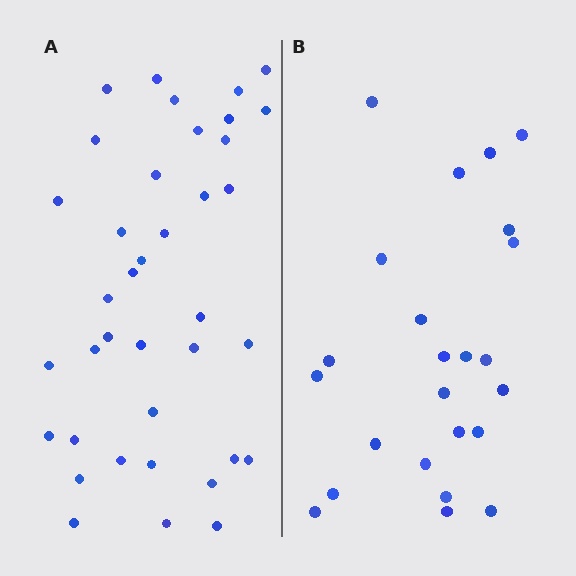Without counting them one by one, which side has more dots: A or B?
Region A (the left region) has more dots.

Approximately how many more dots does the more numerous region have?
Region A has approximately 15 more dots than region B.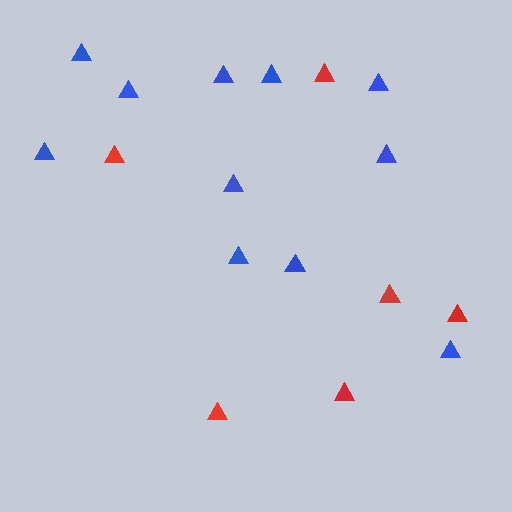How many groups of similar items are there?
There are 2 groups: one group of red triangles (6) and one group of blue triangles (11).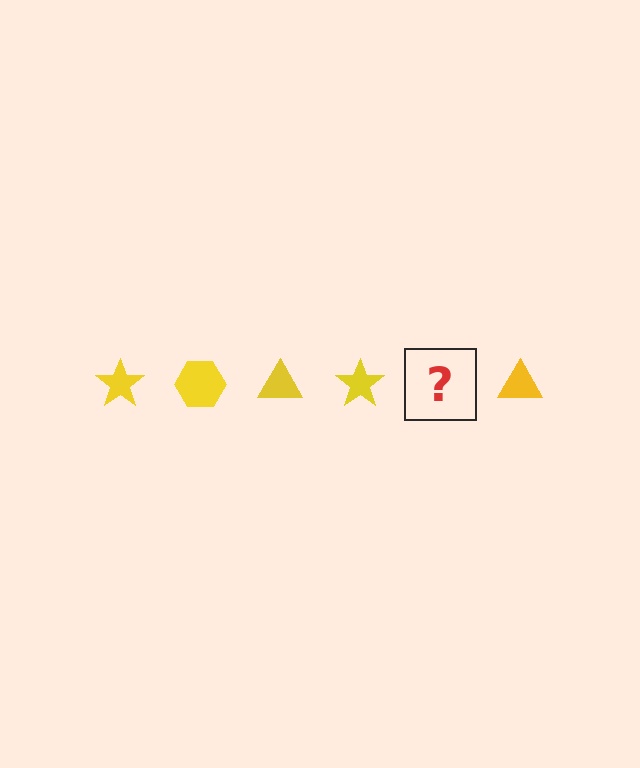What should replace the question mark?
The question mark should be replaced with a yellow hexagon.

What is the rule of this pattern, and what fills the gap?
The rule is that the pattern cycles through star, hexagon, triangle shapes in yellow. The gap should be filled with a yellow hexagon.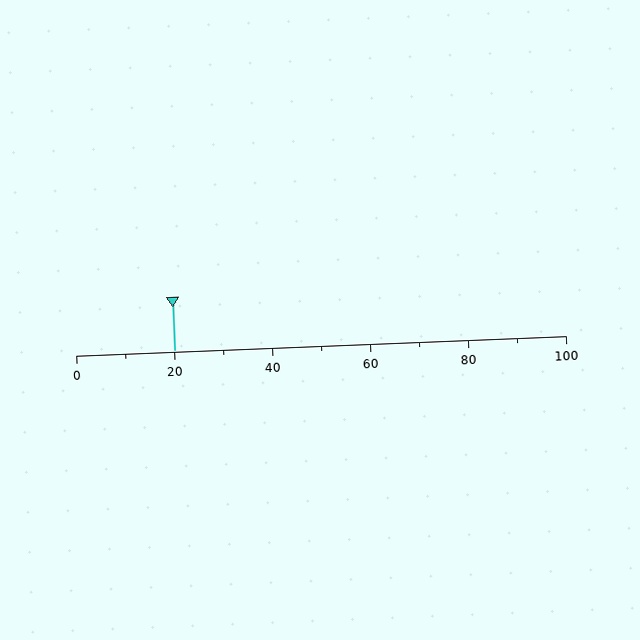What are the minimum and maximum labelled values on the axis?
The axis runs from 0 to 100.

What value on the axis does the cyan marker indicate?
The marker indicates approximately 20.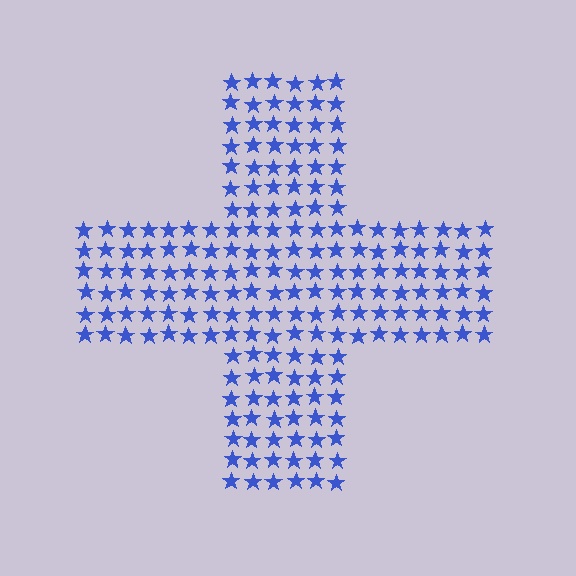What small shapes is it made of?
It is made of small stars.